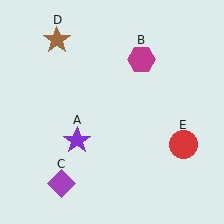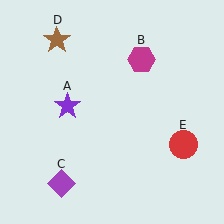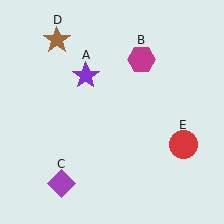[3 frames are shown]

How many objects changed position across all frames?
1 object changed position: purple star (object A).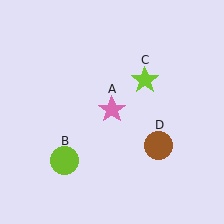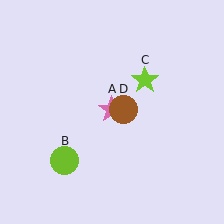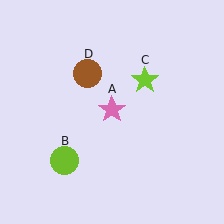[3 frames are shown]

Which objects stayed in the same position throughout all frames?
Pink star (object A) and lime circle (object B) and lime star (object C) remained stationary.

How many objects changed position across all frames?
1 object changed position: brown circle (object D).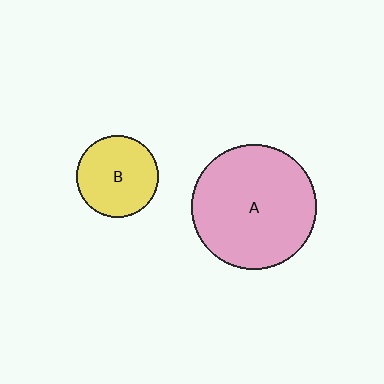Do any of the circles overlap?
No, none of the circles overlap.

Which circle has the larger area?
Circle A (pink).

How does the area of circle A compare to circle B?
Approximately 2.3 times.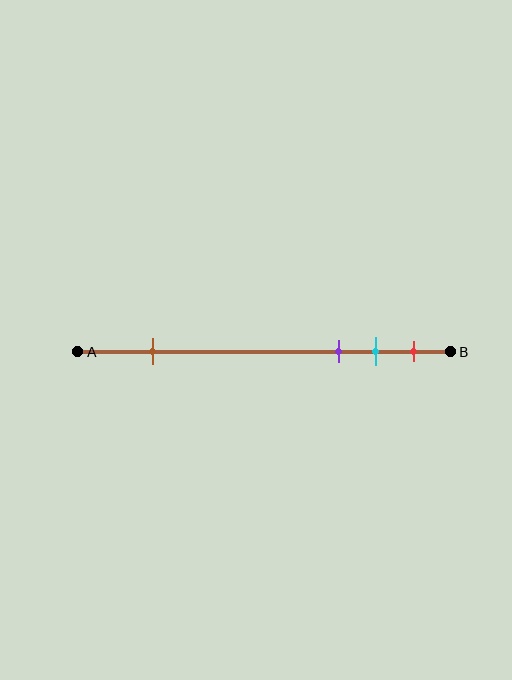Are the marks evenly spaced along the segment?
No, the marks are not evenly spaced.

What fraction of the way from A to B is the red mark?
The red mark is approximately 90% (0.9) of the way from A to B.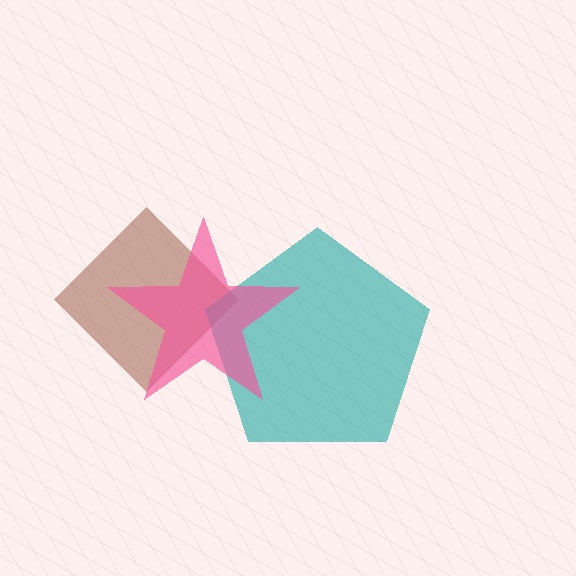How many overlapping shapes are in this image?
There are 3 overlapping shapes in the image.